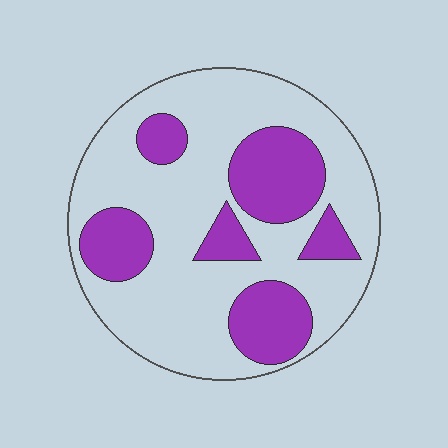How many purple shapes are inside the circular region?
6.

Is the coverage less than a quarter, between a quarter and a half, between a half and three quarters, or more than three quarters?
Between a quarter and a half.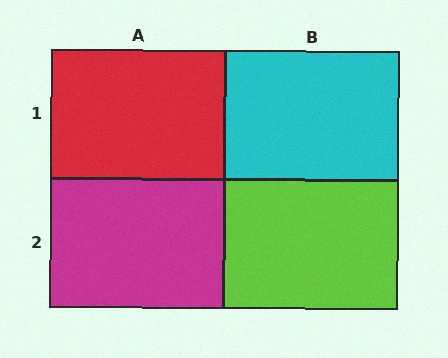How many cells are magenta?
1 cell is magenta.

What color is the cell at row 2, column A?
Magenta.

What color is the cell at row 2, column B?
Lime.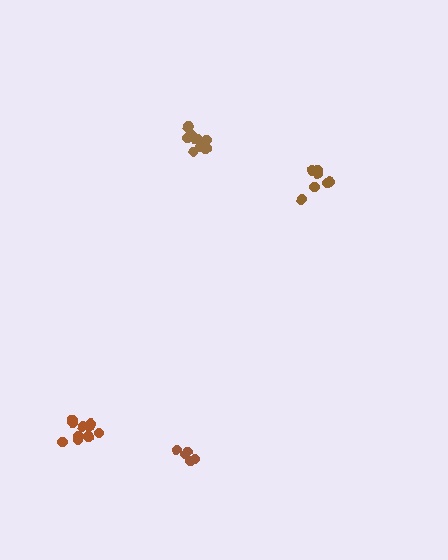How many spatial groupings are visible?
There are 4 spatial groupings.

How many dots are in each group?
Group 1: 10 dots, Group 2: 9 dots, Group 3: 5 dots, Group 4: 7 dots (31 total).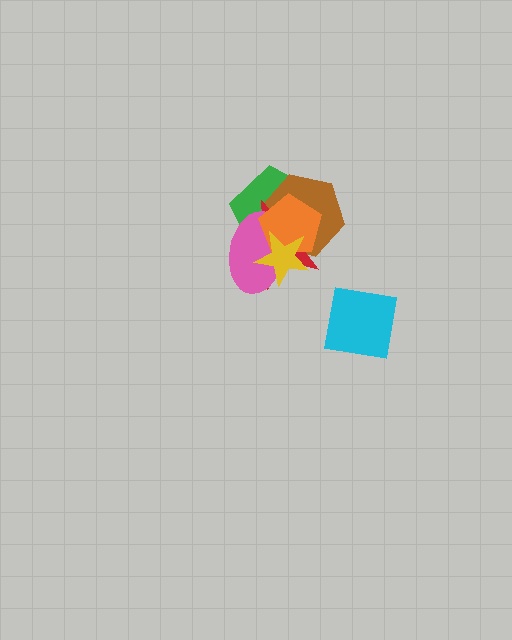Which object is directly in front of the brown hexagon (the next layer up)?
The red star is directly in front of the brown hexagon.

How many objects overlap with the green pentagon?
5 objects overlap with the green pentagon.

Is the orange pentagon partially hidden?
Yes, it is partially covered by another shape.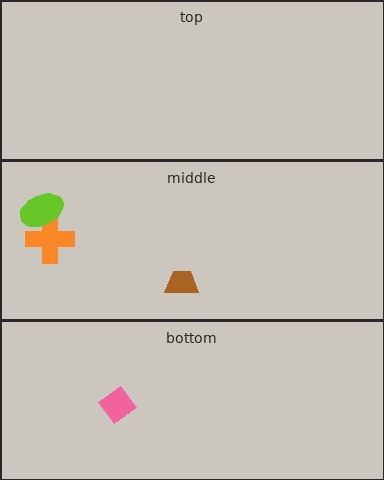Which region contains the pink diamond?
The bottom region.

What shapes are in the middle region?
The brown trapezoid, the orange cross, the lime ellipse.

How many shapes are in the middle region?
3.